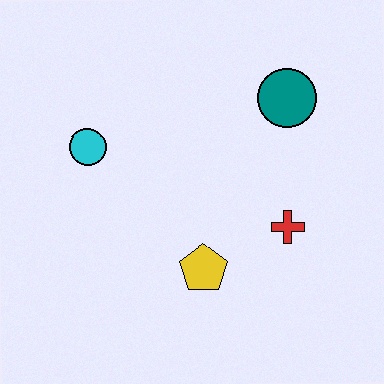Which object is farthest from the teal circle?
The cyan circle is farthest from the teal circle.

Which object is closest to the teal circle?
The red cross is closest to the teal circle.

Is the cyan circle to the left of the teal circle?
Yes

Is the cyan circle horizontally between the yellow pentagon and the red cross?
No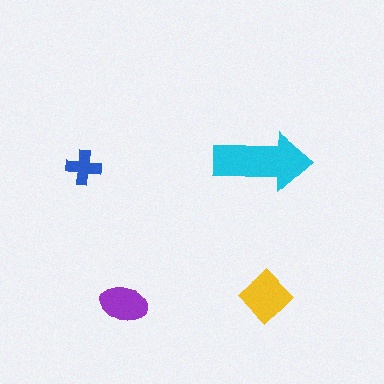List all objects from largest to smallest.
The cyan arrow, the yellow diamond, the purple ellipse, the blue cross.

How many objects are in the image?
There are 4 objects in the image.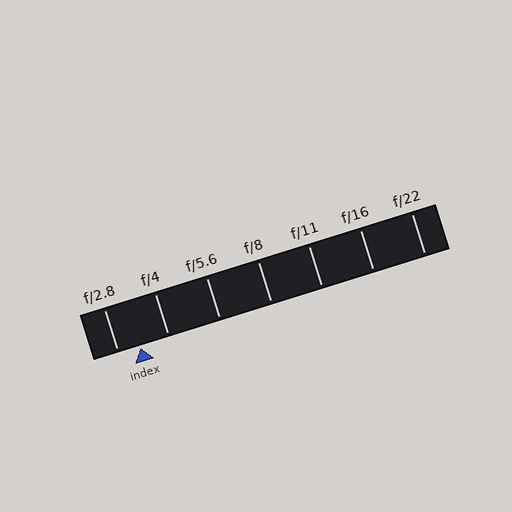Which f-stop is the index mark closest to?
The index mark is closest to f/2.8.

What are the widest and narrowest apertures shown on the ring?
The widest aperture shown is f/2.8 and the narrowest is f/22.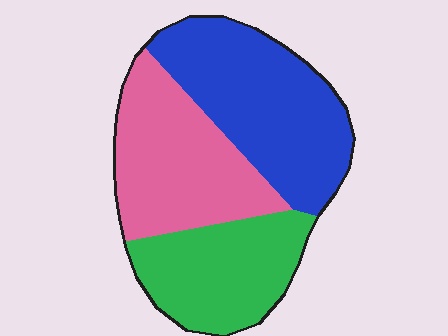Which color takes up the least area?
Green, at roughly 30%.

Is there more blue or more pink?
Blue.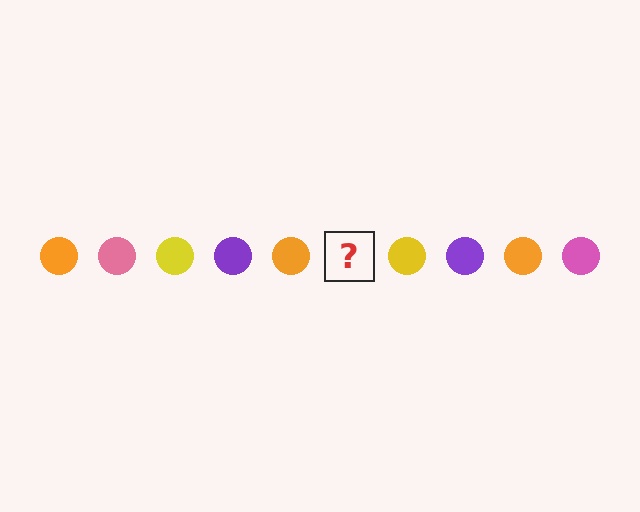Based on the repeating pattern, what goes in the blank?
The blank should be a pink circle.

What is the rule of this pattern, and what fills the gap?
The rule is that the pattern cycles through orange, pink, yellow, purple circles. The gap should be filled with a pink circle.